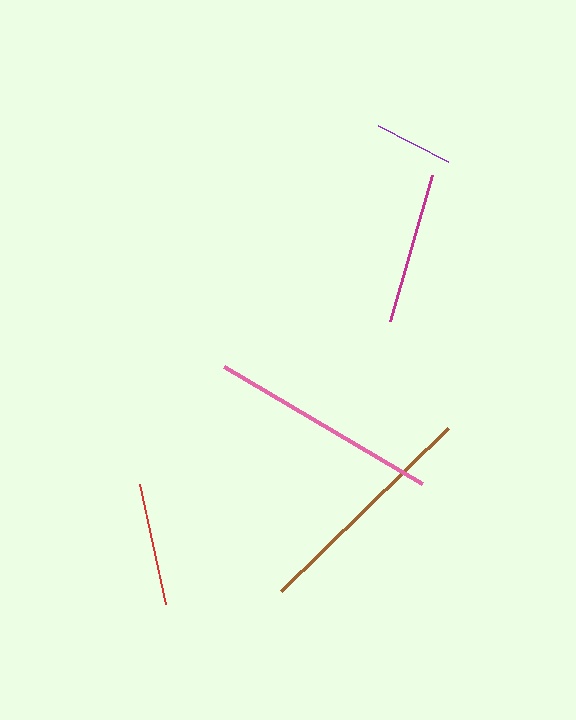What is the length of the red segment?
The red segment is approximately 123 pixels long.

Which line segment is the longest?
The brown line is the longest at approximately 234 pixels.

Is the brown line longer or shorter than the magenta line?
The brown line is longer than the magenta line.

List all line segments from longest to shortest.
From longest to shortest: brown, pink, magenta, red, purple.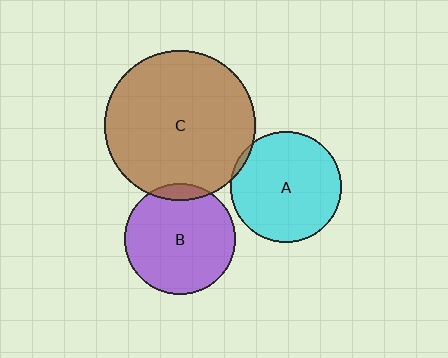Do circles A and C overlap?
Yes.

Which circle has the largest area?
Circle C (brown).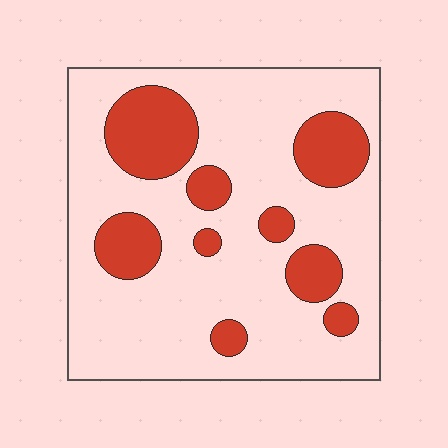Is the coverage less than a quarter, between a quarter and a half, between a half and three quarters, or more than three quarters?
Less than a quarter.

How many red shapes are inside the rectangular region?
9.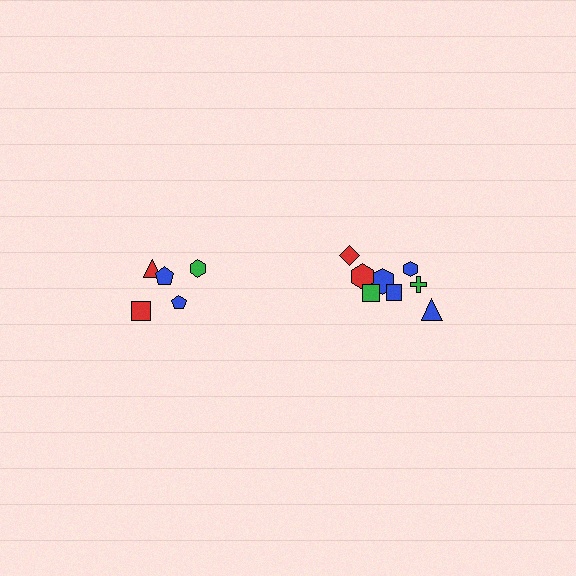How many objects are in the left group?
There are 5 objects.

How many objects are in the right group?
There are 8 objects.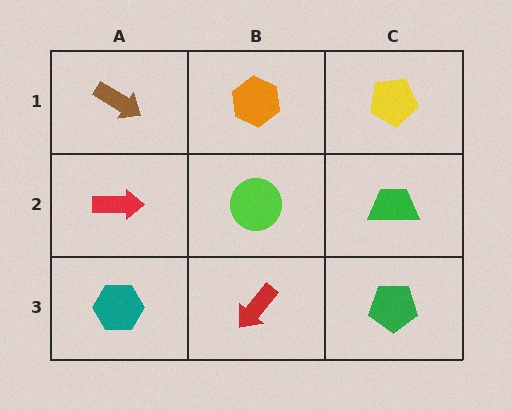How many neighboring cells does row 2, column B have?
4.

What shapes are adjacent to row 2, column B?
An orange hexagon (row 1, column B), a red arrow (row 3, column B), a red arrow (row 2, column A), a green trapezoid (row 2, column C).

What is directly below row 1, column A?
A red arrow.